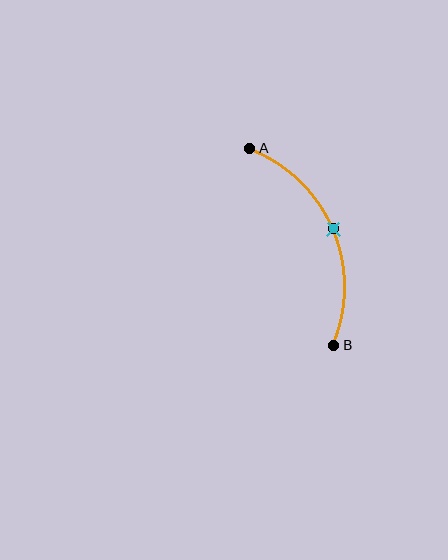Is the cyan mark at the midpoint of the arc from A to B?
Yes. The cyan mark lies on the arc at equal arc-length from both A and B — it is the arc midpoint.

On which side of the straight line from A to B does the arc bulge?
The arc bulges to the right of the straight line connecting A and B.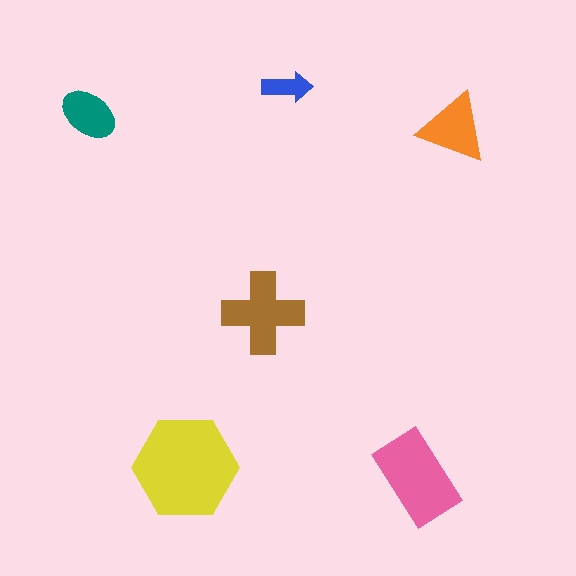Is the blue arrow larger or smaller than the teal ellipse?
Smaller.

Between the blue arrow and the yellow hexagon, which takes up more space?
The yellow hexagon.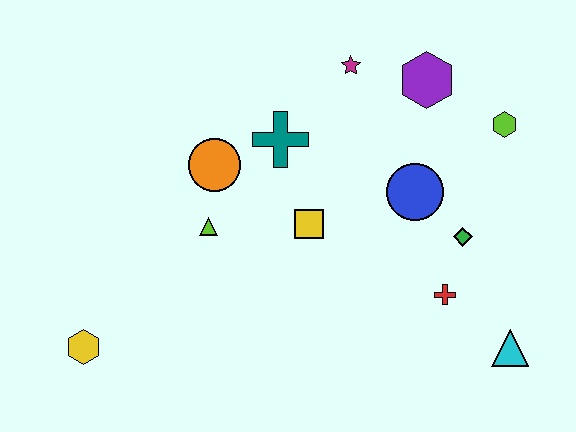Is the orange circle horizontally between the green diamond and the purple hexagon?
No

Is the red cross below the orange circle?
Yes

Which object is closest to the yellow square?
The teal cross is closest to the yellow square.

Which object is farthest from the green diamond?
The yellow hexagon is farthest from the green diamond.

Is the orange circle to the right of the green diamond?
No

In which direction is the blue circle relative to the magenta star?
The blue circle is below the magenta star.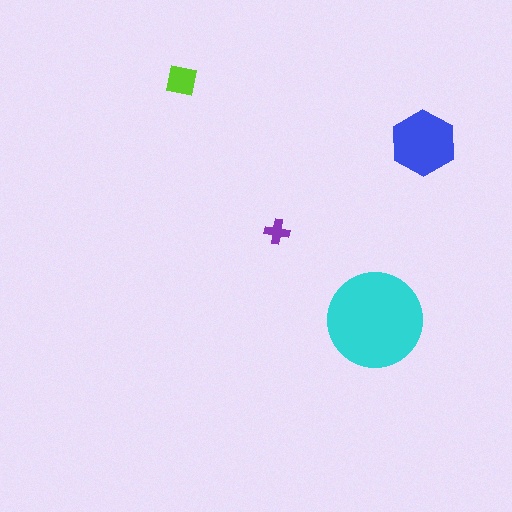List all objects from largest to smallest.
The cyan circle, the blue hexagon, the lime square, the purple cross.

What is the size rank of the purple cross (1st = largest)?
4th.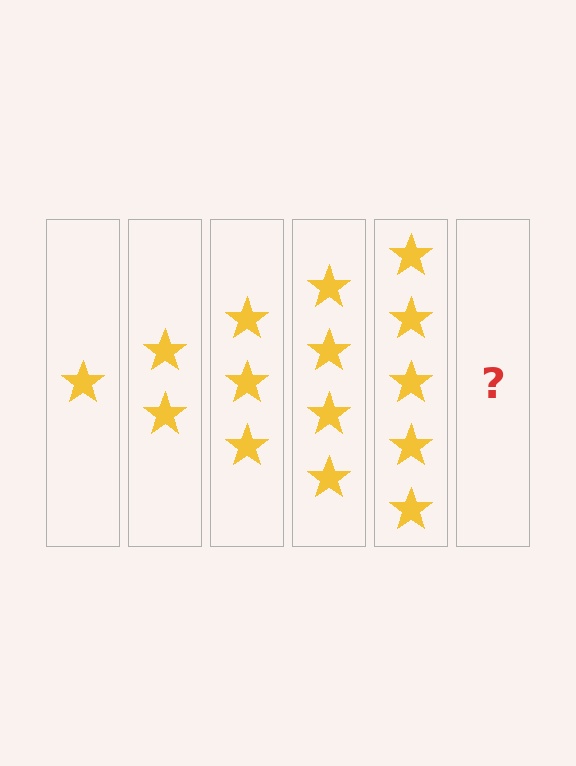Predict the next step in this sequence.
The next step is 6 stars.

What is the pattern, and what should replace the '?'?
The pattern is that each step adds one more star. The '?' should be 6 stars.